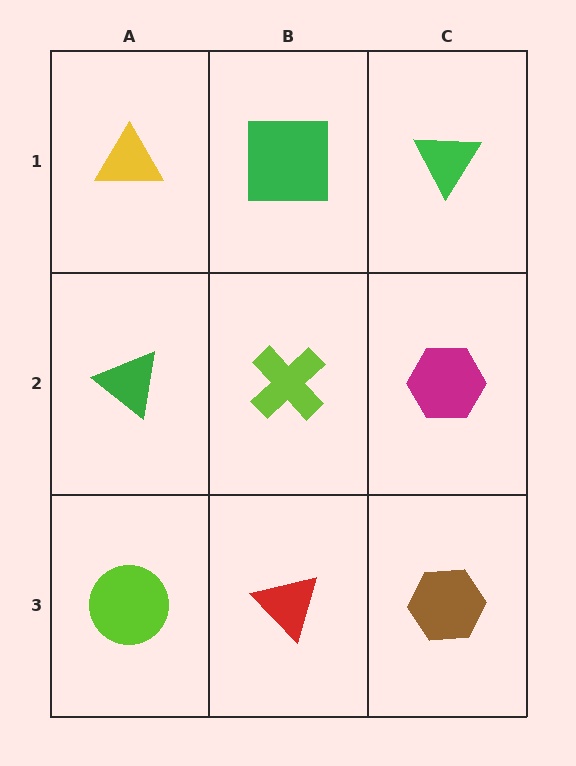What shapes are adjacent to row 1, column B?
A lime cross (row 2, column B), a yellow triangle (row 1, column A), a green triangle (row 1, column C).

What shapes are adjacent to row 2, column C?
A green triangle (row 1, column C), a brown hexagon (row 3, column C), a lime cross (row 2, column B).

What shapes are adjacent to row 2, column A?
A yellow triangle (row 1, column A), a lime circle (row 3, column A), a lime cross (row 2, column B).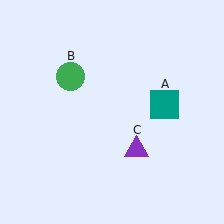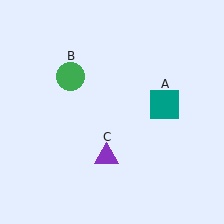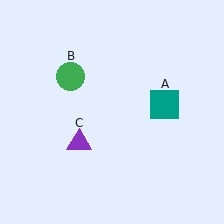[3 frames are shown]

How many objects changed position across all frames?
1 object changed position: purple triangle (object C).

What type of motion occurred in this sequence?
The purple triangle (object C) rotated clockwise around the center of the scene.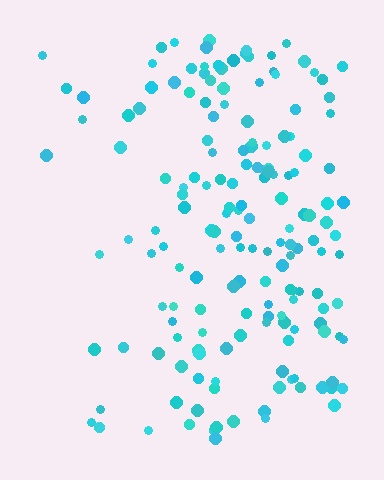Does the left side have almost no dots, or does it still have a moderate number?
Still a moderate number, just noticeably fewer than the right.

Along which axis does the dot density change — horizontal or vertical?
Horizontal.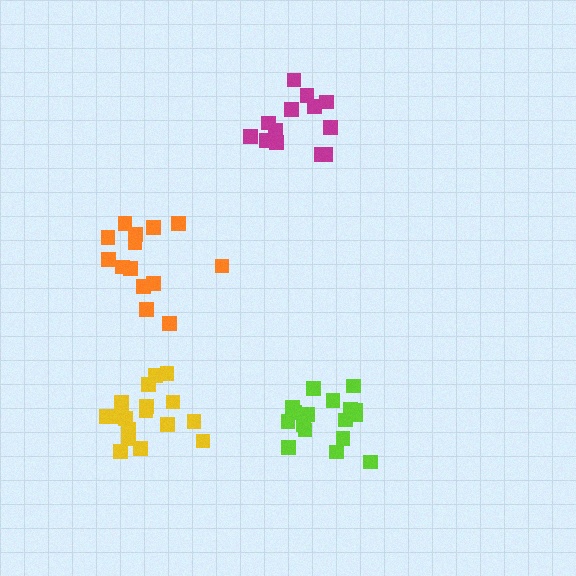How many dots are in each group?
Group 1: 17 dots, Group 2: 17 dots, Group 3: 14 dots, Group 4: 13 dots (61 total).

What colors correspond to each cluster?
The clusters are colored: lime, yellow, orange, magenta.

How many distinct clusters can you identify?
There are 4 distinct clusters.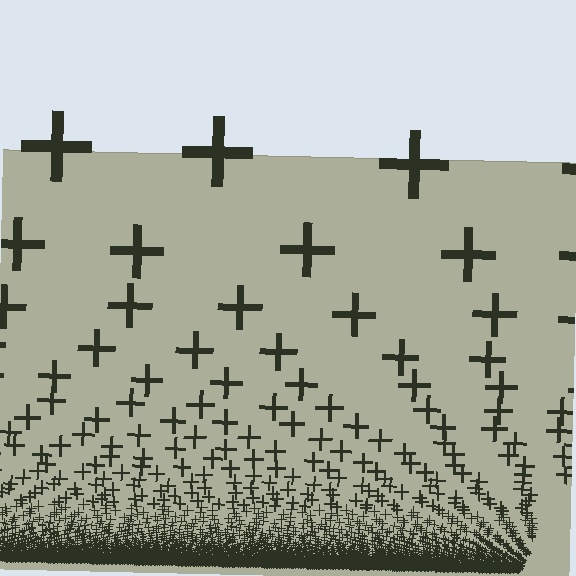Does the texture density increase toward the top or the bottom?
Density increases toward the bottom.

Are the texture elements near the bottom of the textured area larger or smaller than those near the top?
Smaller. The gradient is inverted — elements near the bottom are smaller and denser.